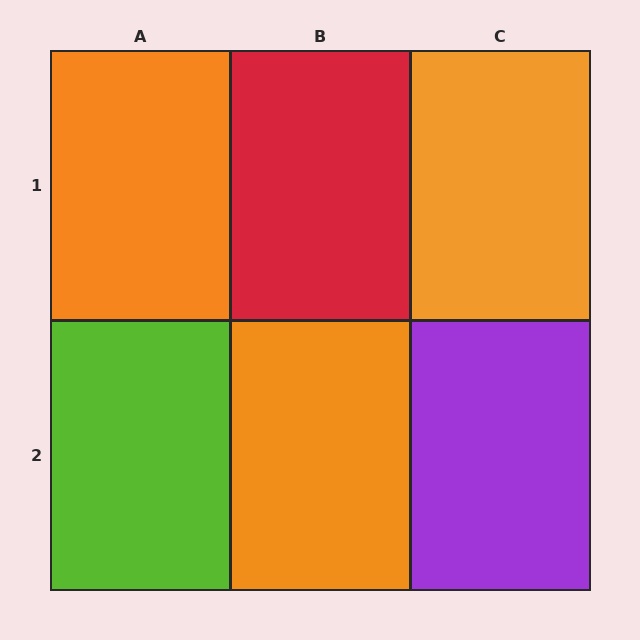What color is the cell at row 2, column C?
Purple.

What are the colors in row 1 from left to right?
Orange, red, orange.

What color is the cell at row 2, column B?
Orange.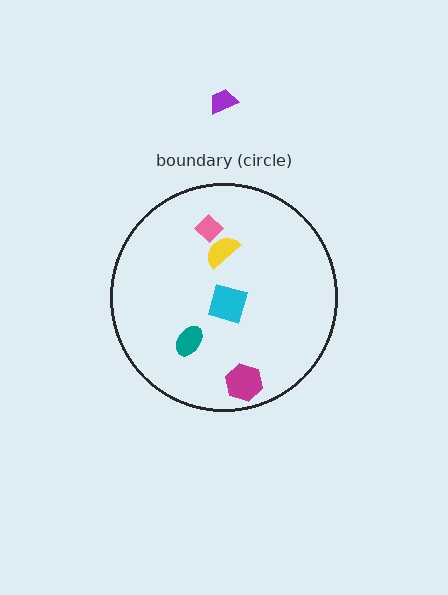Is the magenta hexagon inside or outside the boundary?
Inside.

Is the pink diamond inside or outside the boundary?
Inside.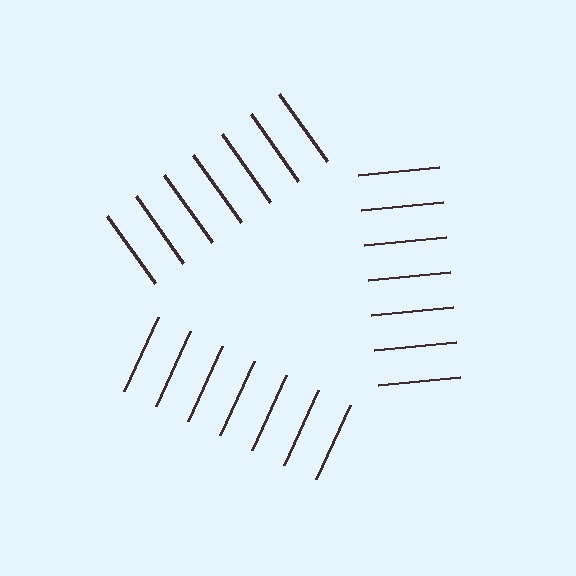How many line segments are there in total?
21 — 7 along each of the 3 edges.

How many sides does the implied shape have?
3 sides — the line-ends trace a triangle.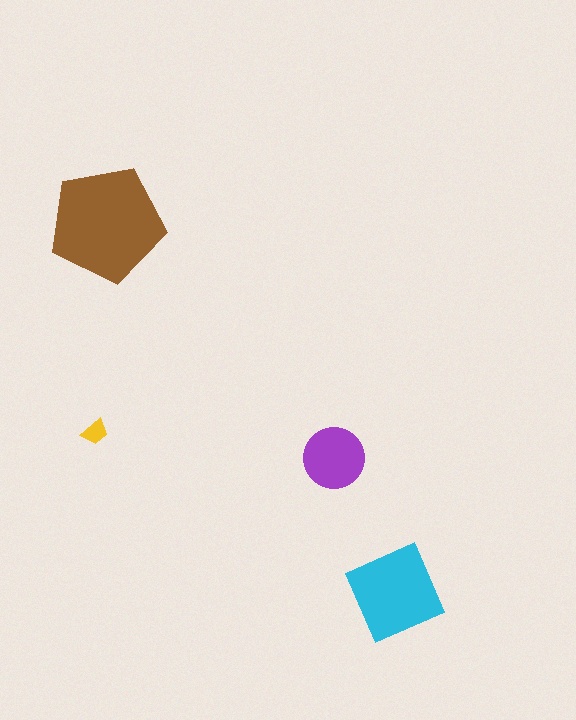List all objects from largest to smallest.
The brown pentagon, the cyan diamond, the purple circle, the yellow trapezoid.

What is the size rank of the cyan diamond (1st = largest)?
2nd.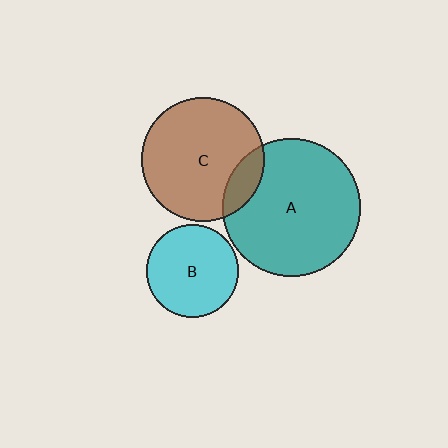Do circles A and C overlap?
Yes.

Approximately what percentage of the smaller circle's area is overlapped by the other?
Approximately 15%.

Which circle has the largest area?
Circle A (teal).